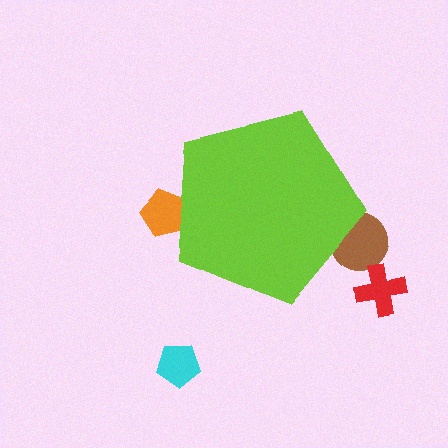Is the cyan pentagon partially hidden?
No, the cyan pentagon is fully visible.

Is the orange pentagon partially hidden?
Yes, the orange pentagon is partially hidden behind the lime pentagon.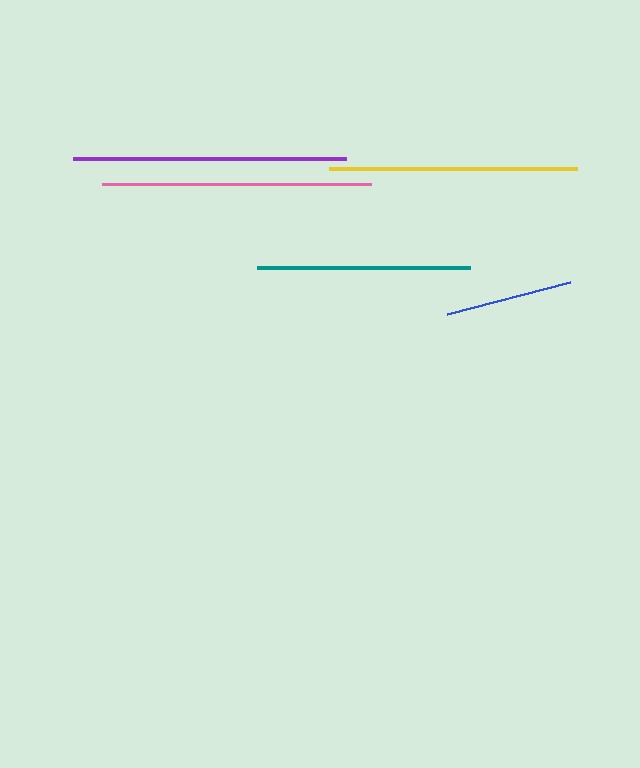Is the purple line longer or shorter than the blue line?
The purple line is longer than the blue line.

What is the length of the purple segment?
The purple segment is approximately 273 pixels long.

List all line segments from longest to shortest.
From longest to shortest: purple, pink, yellow, teal, blue.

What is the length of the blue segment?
The blue segment is approximately 127 pixels long.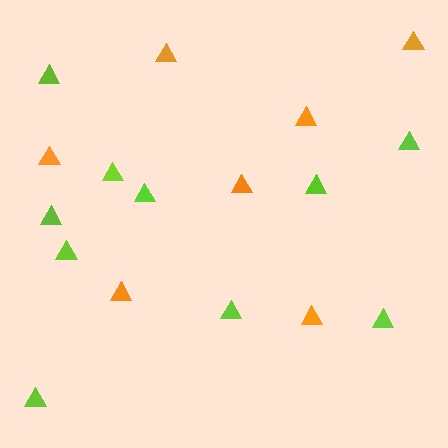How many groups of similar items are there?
There are 2 groups: one group of lime triangles (10) and one group of orange triangles (7).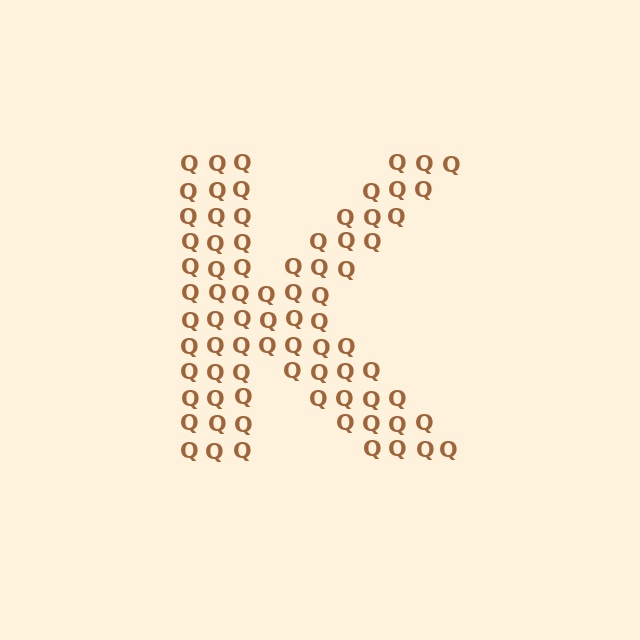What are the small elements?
The small elements are letter Q's.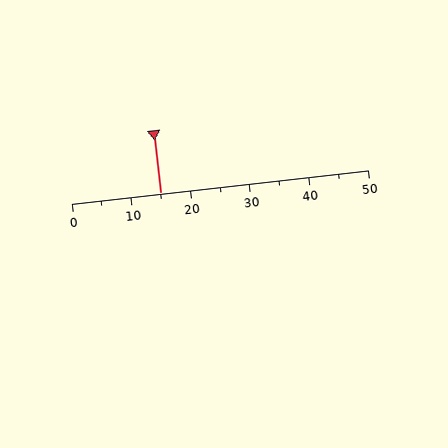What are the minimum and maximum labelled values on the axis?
The axis runs from 0 to 50.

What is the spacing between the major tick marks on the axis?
The major ticks are spaced 10 apart.